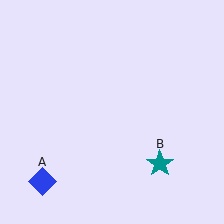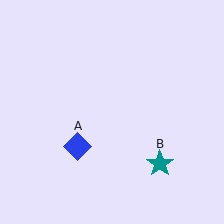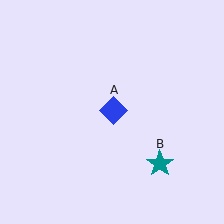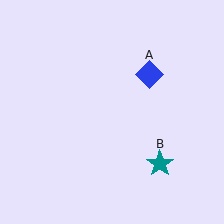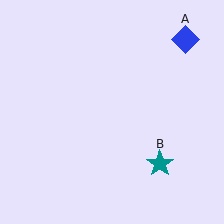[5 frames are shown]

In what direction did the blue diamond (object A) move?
The blue diamond (object A) moved up and to the right.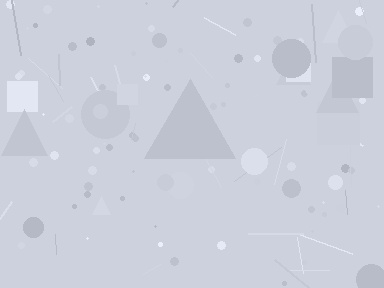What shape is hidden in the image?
A triangle is hidden in the image.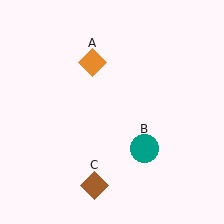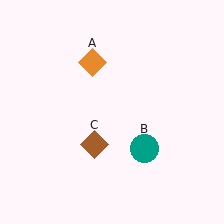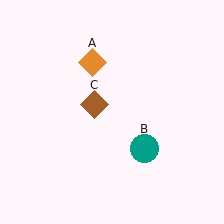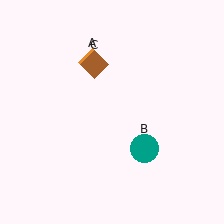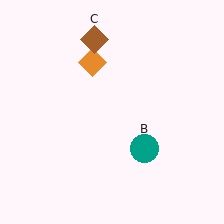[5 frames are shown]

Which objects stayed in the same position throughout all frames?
Orange diamond (object A) and teal circle (object B) remained stationary.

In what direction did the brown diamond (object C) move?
The brown diamond (object C) moved up.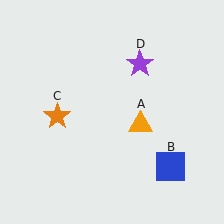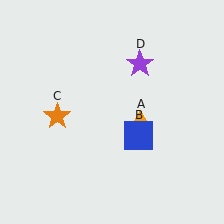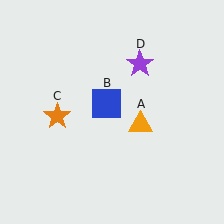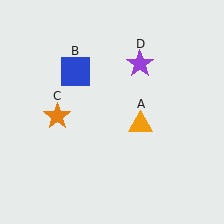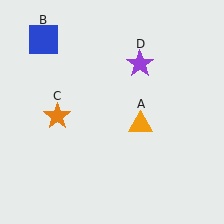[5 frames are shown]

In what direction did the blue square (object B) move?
The blue square (object B) moved up and to the left.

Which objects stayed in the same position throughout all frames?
Orange triangle (object A) and orange star (object C) and purple star (object D) remained stationary.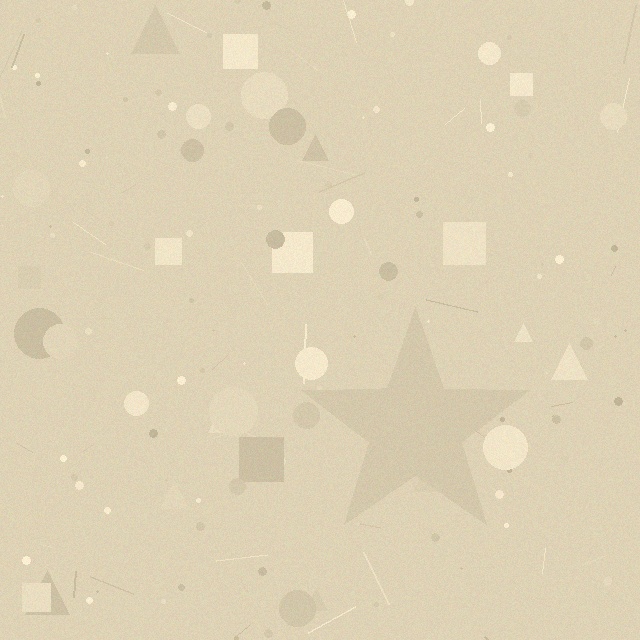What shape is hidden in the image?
A star is hidden in the image.